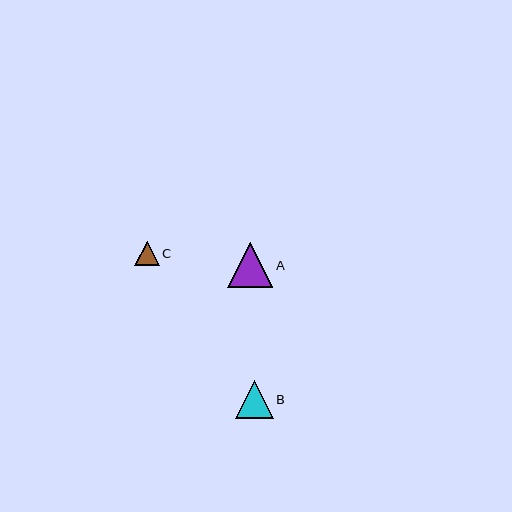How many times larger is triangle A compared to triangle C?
Triangle A is approximately 1.8 times the size of triangle C.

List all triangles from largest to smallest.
From largest to smallest: A, B, C.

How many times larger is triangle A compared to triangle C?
Triangle A is approximately 1.8 times the size of triangle C.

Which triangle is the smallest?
Triangle C is the smallest with a size of approximately 25 pixels.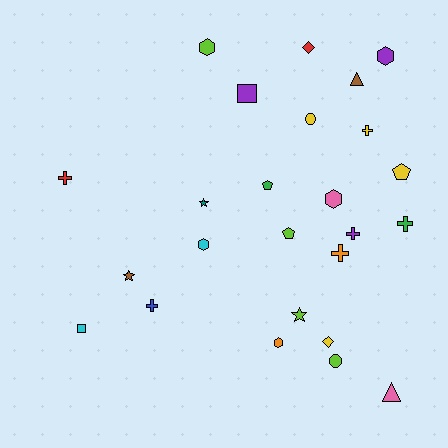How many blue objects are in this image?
There is 1 blue object.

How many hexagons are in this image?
There are 5 hexagons.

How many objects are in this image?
There are 25 objects.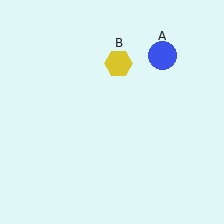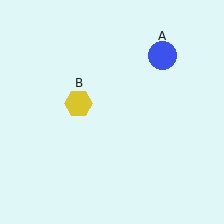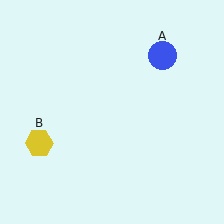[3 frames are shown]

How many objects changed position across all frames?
1 object changed position: yellow hexagon (object B).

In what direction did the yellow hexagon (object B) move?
The yellow hexagon (object B) moved down and to the left.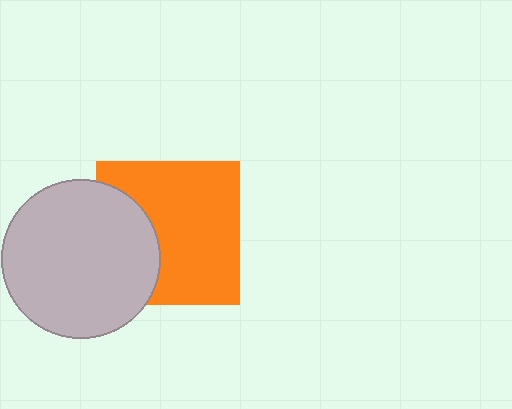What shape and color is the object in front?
The object in front is a light gray circle.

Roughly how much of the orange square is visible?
Most of it is visible (roughly 68%).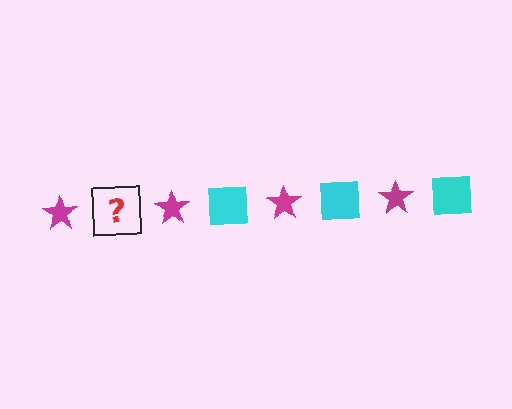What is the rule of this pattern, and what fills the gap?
The rule is that the pattern alternates between magenta star and cyan square. The gap should be filled with a cyan square.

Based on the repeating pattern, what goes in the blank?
The blank should be a cyan square.